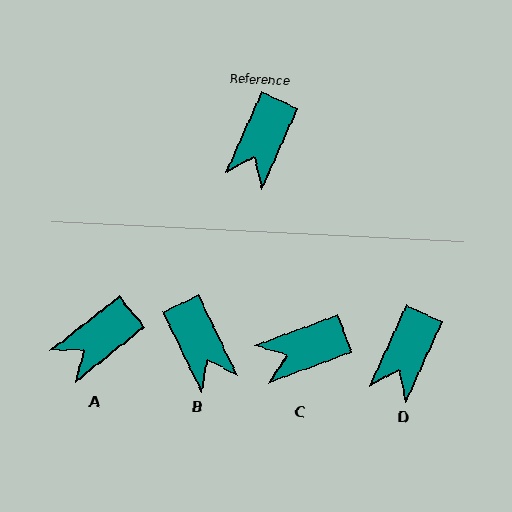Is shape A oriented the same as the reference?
No, it is off by about 28 degrees.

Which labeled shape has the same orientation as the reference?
D.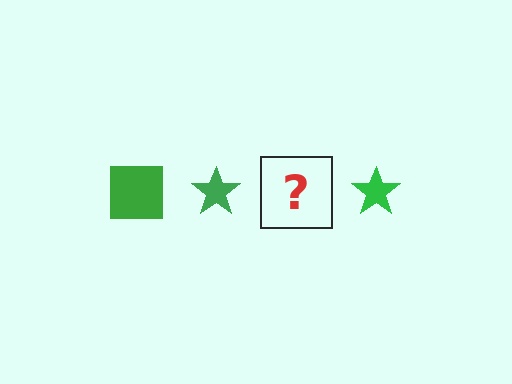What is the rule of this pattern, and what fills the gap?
The rule is that the pattern cycles through square, star shapes in green. The gap should be filled with a green square.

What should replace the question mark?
The question mark should be replaced with a green square.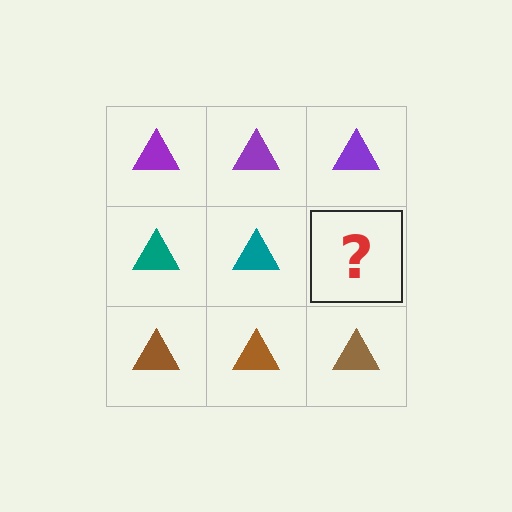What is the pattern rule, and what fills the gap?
The rule is that each row has a consistent color. The gap should be filled with a teal triangle.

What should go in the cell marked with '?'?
The missing cell should contain a teal triangle.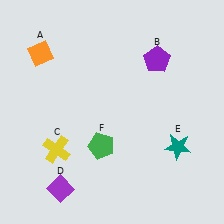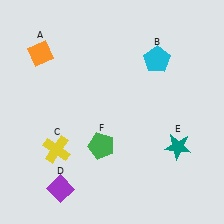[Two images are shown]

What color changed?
The pentagon (B) changed from purple in Image 1 to cyan in Image 2.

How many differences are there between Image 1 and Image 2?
There is 1 difference between the two images.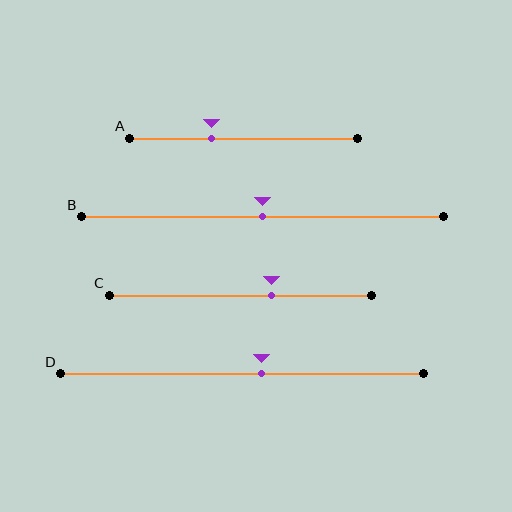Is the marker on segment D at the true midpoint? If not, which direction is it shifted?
No, the marker on segment D is shifted to the right by about 5% of the segment length.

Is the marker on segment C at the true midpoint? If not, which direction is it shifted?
No, the marker on segment C is shifted to the right by about 12% of the segment length.